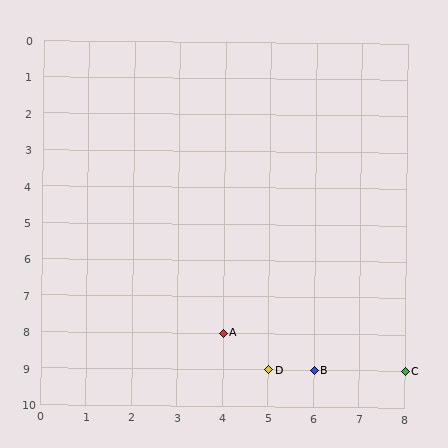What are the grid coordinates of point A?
Point A is at grid coordinates (4, 8).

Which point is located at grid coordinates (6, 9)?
Point B is at (6, 9).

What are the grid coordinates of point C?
Point C is at grid coordinates (8, 9).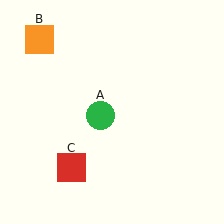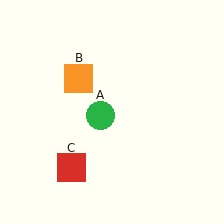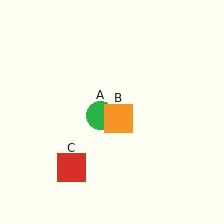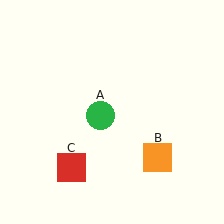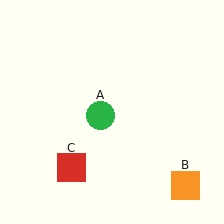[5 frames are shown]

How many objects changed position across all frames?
1 object changed position: orange square (object B).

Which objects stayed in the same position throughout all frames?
Green circle (object A) and red square (object C) remained stationary.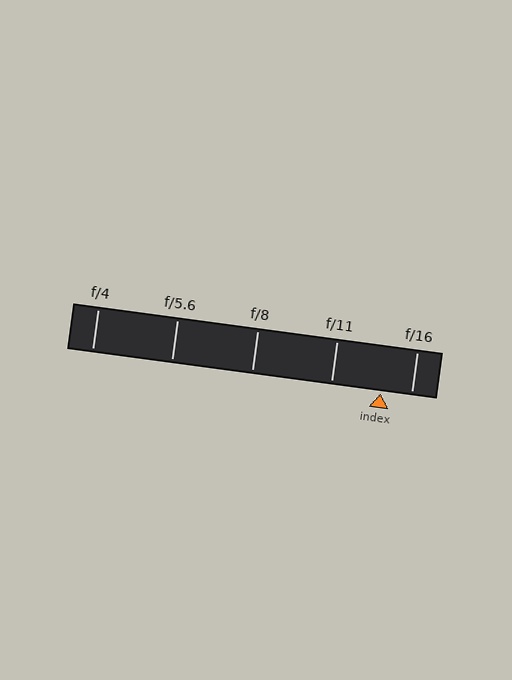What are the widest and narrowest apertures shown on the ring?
The widest aperture shown is f/4 and the narrowest is f/16.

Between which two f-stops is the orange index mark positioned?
The index mark is between f/11 and f/16.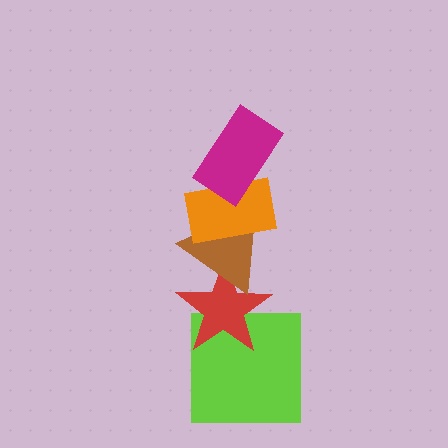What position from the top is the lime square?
The lime square is 5th from the top.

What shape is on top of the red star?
The brown triangle is on top of the red star.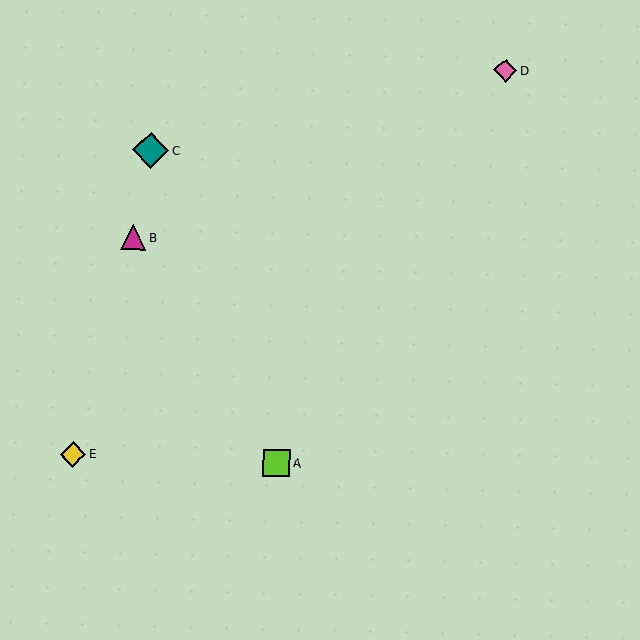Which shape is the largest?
The teal diamond (labeled C) is the largest.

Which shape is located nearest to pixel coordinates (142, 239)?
The magenta triangle (labeled B) at (133, 237) is nearest to that location.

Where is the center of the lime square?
The center of the lime square is at (277, 463).